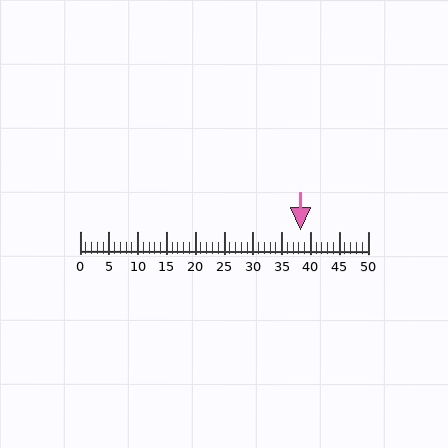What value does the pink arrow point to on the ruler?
The pink arrow points to approximately 38.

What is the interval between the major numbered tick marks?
The major tick marks are spaced 5 units apart.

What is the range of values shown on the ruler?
The ruler shows values from 0 to 50.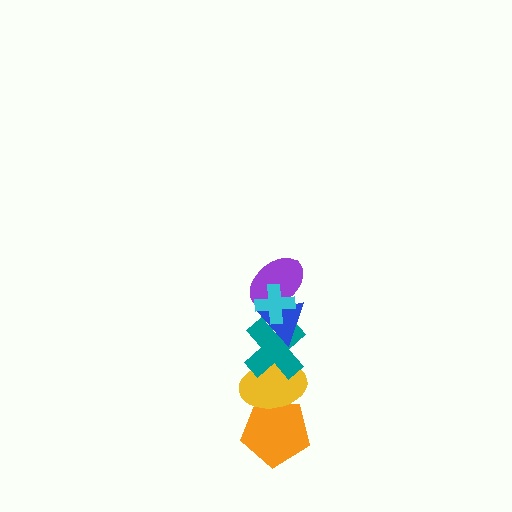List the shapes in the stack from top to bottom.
From top to bottom: the cyan cross, the purple ellipse, the blue triangle, the teal cross, the yellow ellipse, the orange pentagon.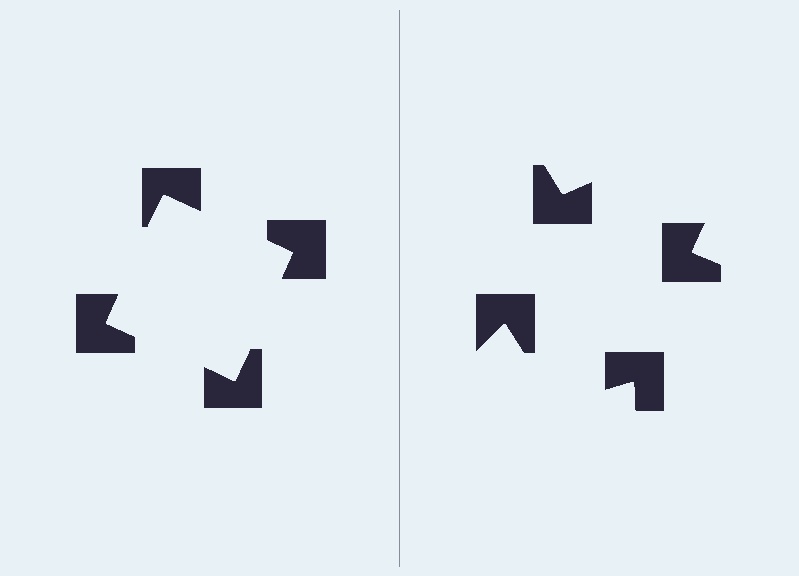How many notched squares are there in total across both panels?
8 — 4 on each side.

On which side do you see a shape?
An illusory square appears on the left side. On the right side the wedge cuts are rotated, so no coherent shape forms.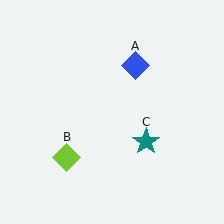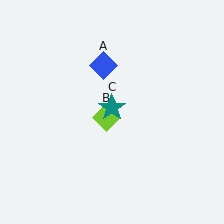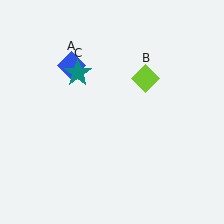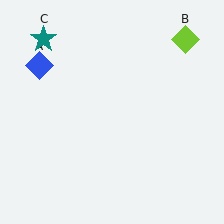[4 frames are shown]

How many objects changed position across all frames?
3 objects changed position: blue diamond (object A), lime diamond (object B), teal star (object C).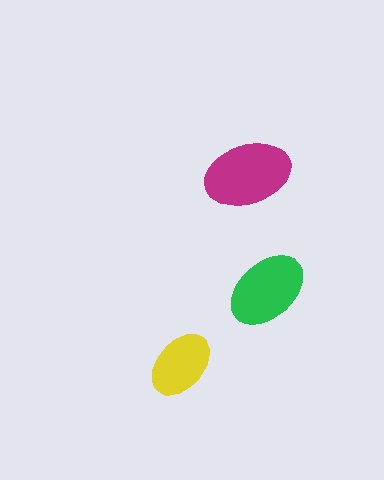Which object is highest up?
The magenta ellipse is topmost.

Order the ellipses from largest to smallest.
the magenta one, the green one, the yellow one.